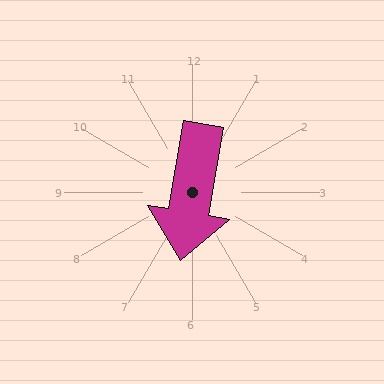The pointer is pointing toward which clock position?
Roughly 6 o'clock.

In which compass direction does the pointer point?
South.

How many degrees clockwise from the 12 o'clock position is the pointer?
Approximately 190 degrees.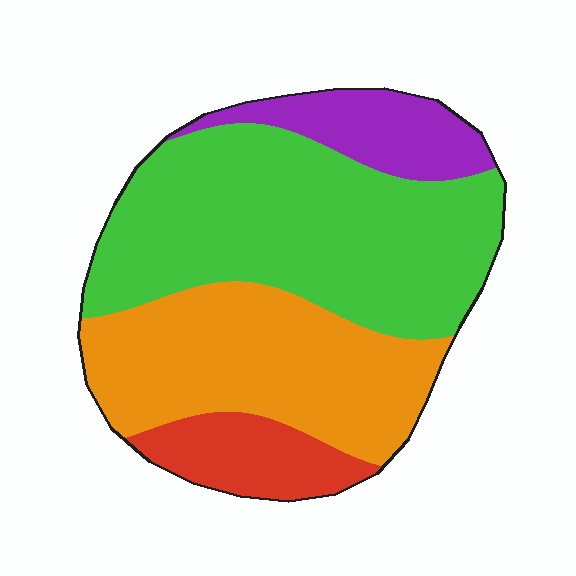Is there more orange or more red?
Orange.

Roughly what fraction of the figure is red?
Red takes up about one tenth (1/10) of the figure.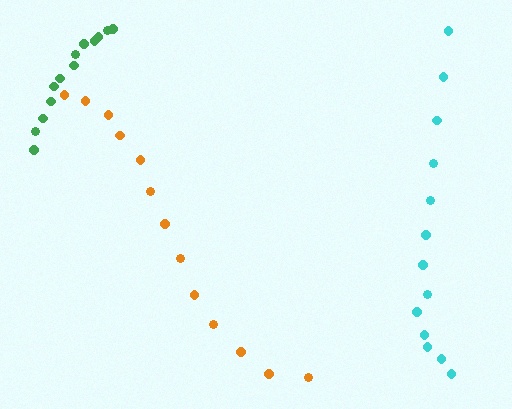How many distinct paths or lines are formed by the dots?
There are 3 distinct paths.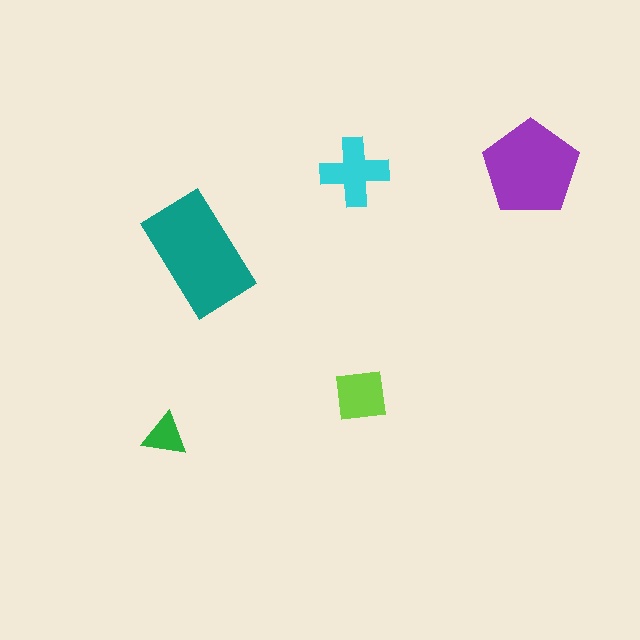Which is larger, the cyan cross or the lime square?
The cyan cross.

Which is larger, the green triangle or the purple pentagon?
The purple pentagon.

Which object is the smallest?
The green triangle.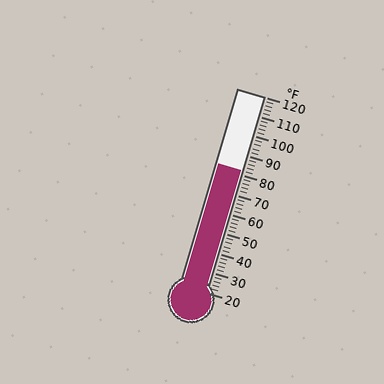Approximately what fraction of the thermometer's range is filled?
The thermometer is filled to approximately 60% of its range.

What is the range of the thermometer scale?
The thermometer scale ranges from 20°F to 120°F.